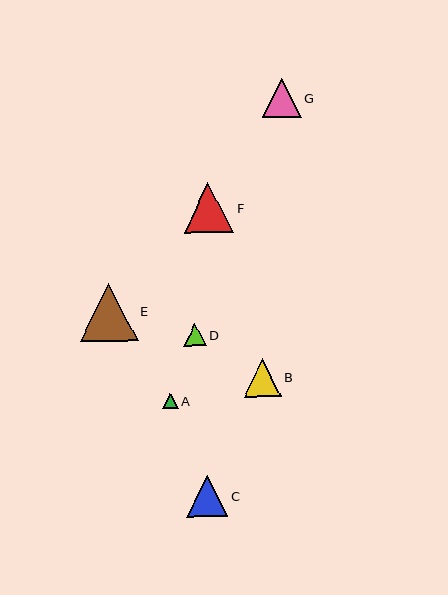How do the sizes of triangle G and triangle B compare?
Triangle G and triangle B are approximately the same size.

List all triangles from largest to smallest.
From largest to smallest: E, F, C, G, B, D, A.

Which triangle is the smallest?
Triangle A is the smallest with a size of approximately 16 pixels.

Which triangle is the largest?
Triangle E is the largest with a size of approximately 58 pixels.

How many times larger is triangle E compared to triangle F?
Triangle E is approximately 1.2 times the size of triangle F.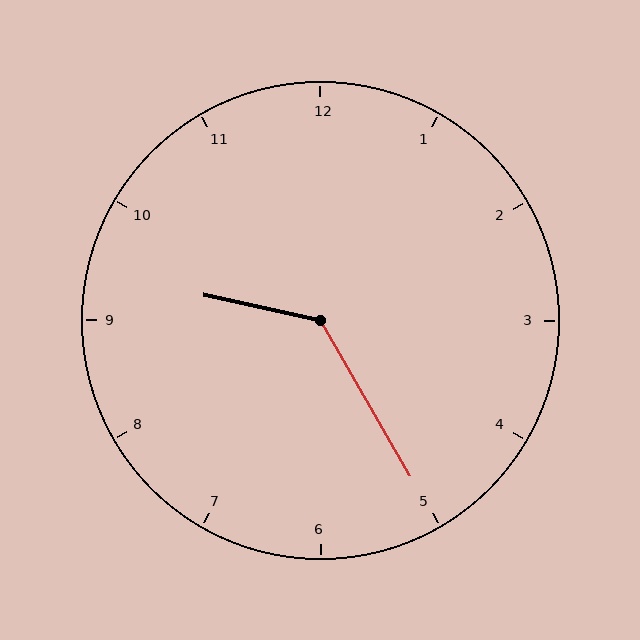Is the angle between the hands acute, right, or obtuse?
It is obtuse.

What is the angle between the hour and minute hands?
Approximately 132 degrees.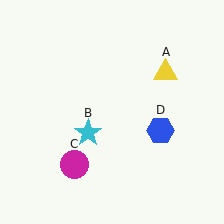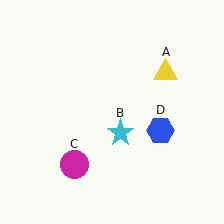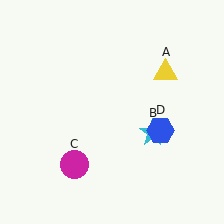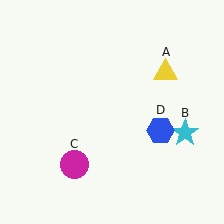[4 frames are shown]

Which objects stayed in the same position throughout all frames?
Yellow triangle (object A) and magenta circle (object C) and blue hexagon (object D) remained stationary.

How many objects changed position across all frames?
1 object changed position: cyan star (object B).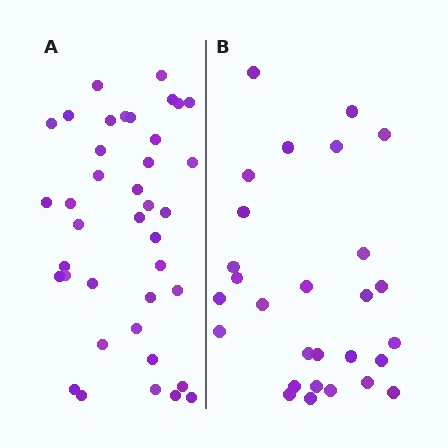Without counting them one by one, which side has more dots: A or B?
Region A (the left region) has more dots.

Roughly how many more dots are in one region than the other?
Region A has roughly 12 or so more dots than region B.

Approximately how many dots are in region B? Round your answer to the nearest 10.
About 30 dots. (The exact count is 28, which rounds to 30.)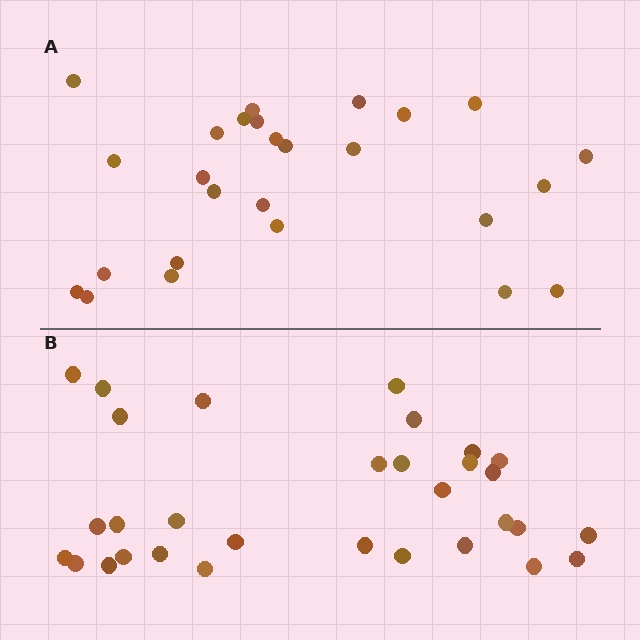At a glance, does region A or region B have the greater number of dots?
Region B (the bottom region) has more dots.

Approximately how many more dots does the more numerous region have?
Region B has about 5 more dots than region A.